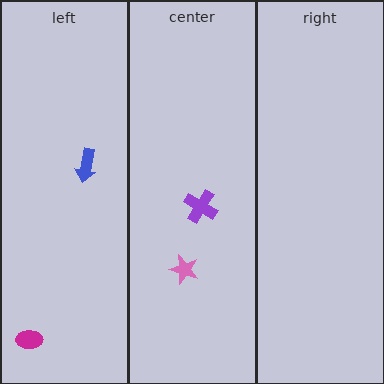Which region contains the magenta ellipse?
The left region.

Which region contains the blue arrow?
The left region.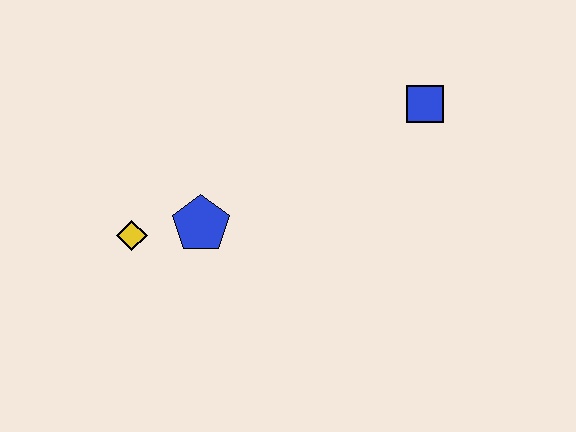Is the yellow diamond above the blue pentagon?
No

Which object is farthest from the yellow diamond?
The blue square is farthest from the yellow diamond.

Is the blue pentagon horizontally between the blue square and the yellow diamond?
Yes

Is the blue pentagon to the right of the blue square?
No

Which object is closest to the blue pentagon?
The yellow diamond is closest to the blue pentagon.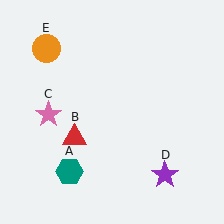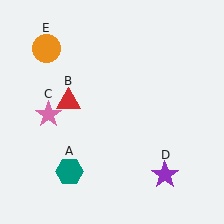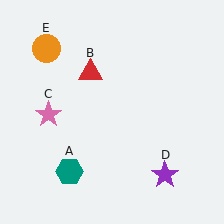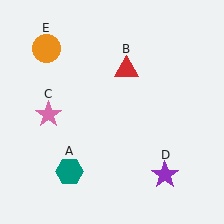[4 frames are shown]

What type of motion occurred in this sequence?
The red triangle (object B) rotated clockwise around the center of the scene.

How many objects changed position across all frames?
1 object changed position: red triangle (object B).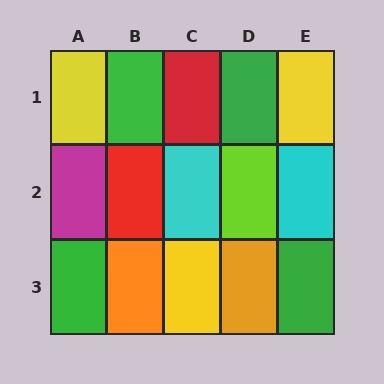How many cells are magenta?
1 cell is magenta.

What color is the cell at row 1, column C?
Red.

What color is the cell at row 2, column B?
Red.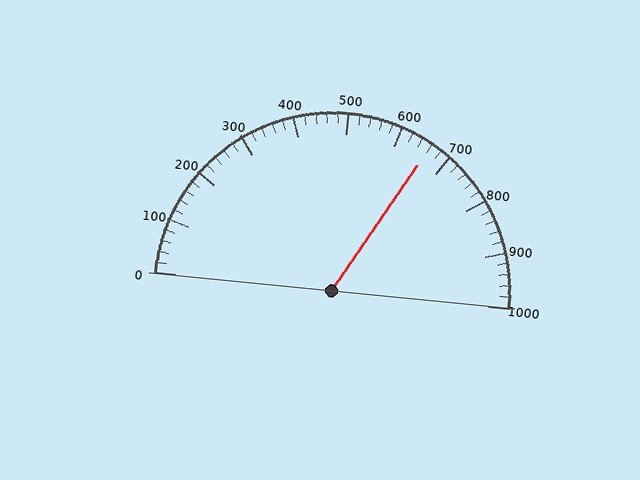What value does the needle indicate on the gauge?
The needle indicates approximately 660.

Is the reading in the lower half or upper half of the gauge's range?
The reading is in the upper half of the range (0 to 1000).